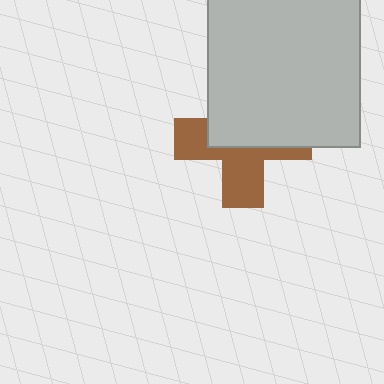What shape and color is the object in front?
The object in front is a light gray rectangle.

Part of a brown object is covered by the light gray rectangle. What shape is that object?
It is a cross.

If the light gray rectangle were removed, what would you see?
You would see the complete brown cross.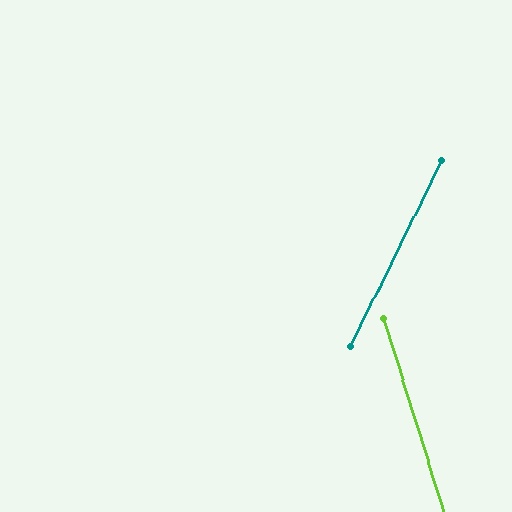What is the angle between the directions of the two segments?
Approximately 44 degrees.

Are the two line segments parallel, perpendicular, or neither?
Neither parallel nor perpendicular — they differ by about 44°.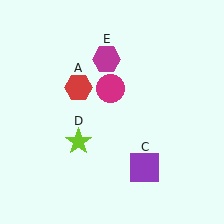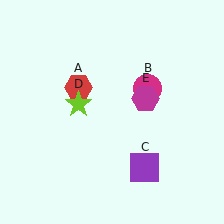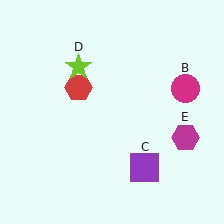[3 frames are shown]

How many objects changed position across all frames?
3 objects changed position: magenta circle (object B), lime star (object D), magenta hexagon (object E).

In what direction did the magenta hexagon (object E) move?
The magenta hexagon (object E) moved down and to the right.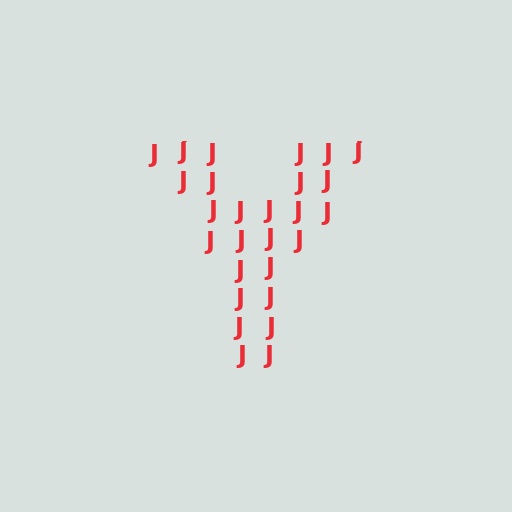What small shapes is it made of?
It is made of small letter J's.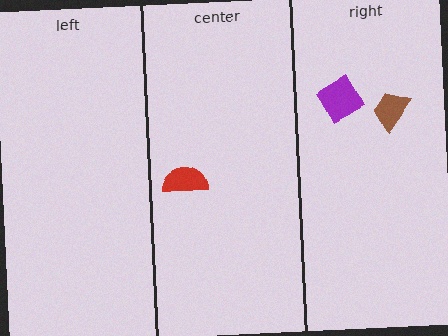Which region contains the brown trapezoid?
The right region.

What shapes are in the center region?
The red semicircle.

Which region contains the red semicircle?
The center region.